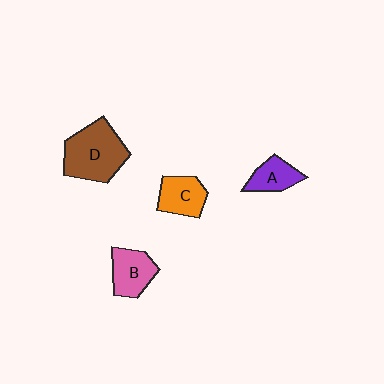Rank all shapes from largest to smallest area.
From largest to smallest: D (brown), B (pink), C (orange), A (purple).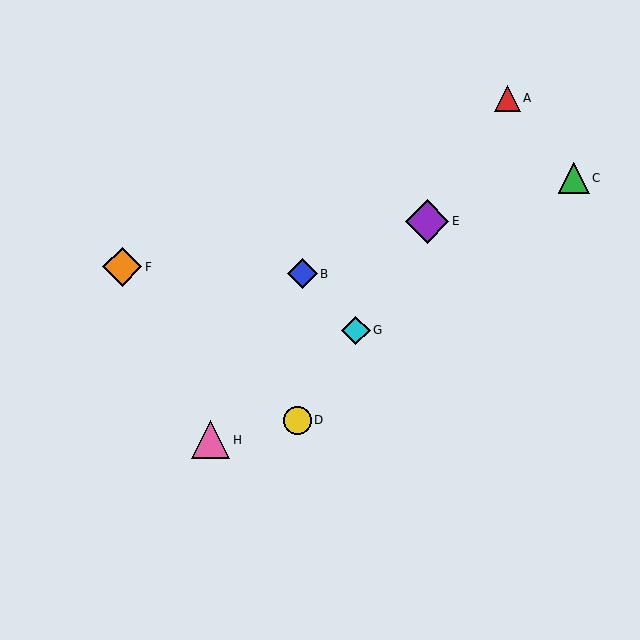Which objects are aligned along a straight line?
Objects A, D, E, G are aligned along a straight line.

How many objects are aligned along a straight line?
4 objects (A, D, E, G) are aligned along a straight line.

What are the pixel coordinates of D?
Object D is at (297, 420).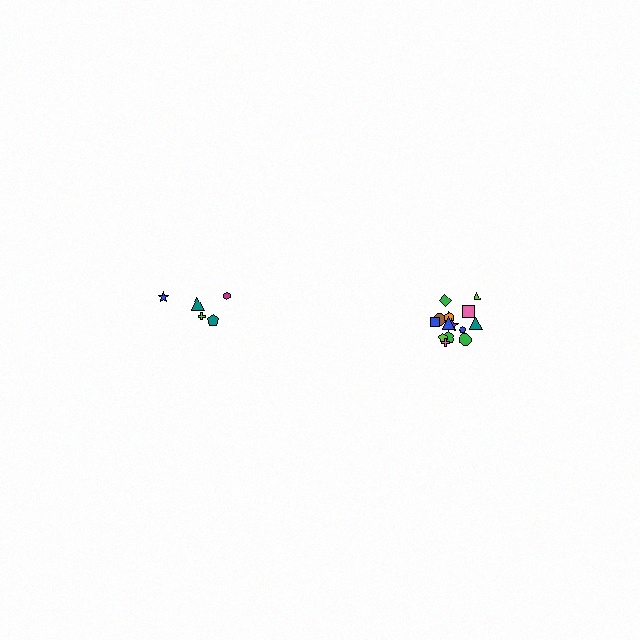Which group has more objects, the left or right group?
The right group.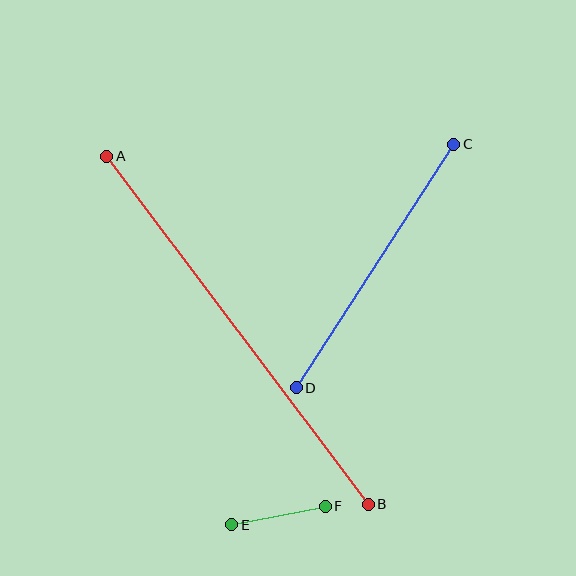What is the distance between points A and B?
The distance is approximately 435 pixels.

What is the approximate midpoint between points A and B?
The midpoint is at approximately (237, 330) pixels.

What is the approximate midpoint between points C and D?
The midpoint is at approximately (375, 266) pixels.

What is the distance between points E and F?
The distance is approximately 95 pixels.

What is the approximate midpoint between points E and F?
The midpoint is at approximately (279, 515) pixels.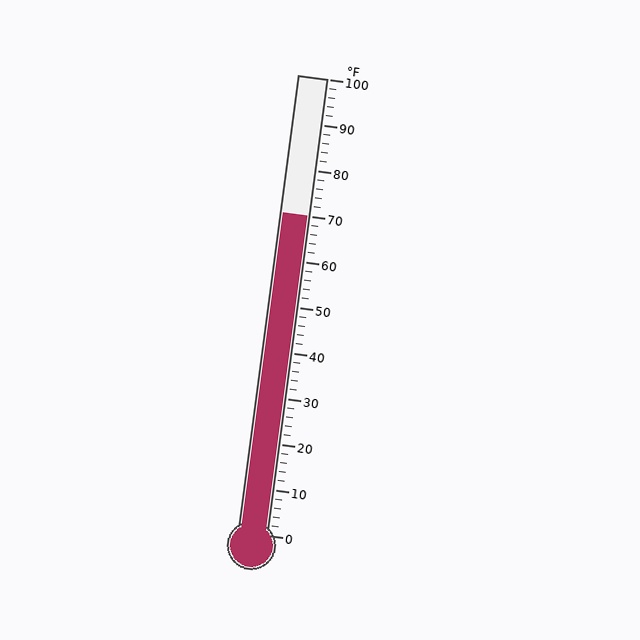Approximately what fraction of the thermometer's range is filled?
The thermometer is filled to approximately 70% of its range.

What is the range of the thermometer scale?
The thermometer scale ranges from 0°F to 100°F.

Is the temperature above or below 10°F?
The temperature is above 10°F.